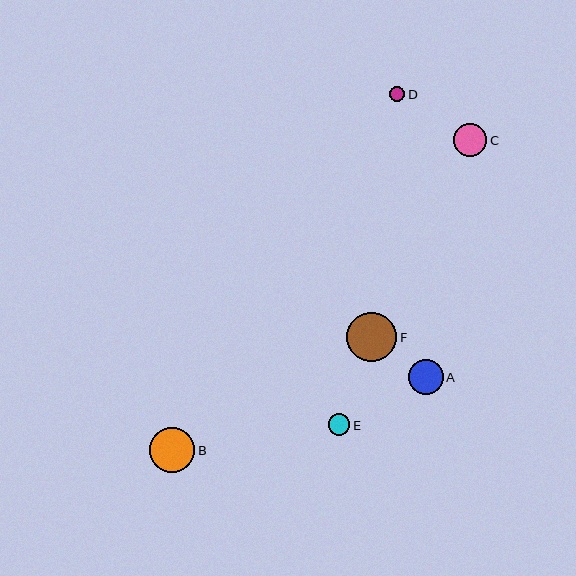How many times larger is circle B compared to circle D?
Circle B is approximately 2.9 times the size of circle D.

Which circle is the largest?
Circle F is the largest with a size of approximately 50 pixels.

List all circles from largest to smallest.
From largest to smallest: F, B, A, C, E, D.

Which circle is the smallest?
Circle D is the smallest with a size of approximately 16 pixels.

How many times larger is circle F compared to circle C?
Circle F is approximately 1.5 times the size of circle C.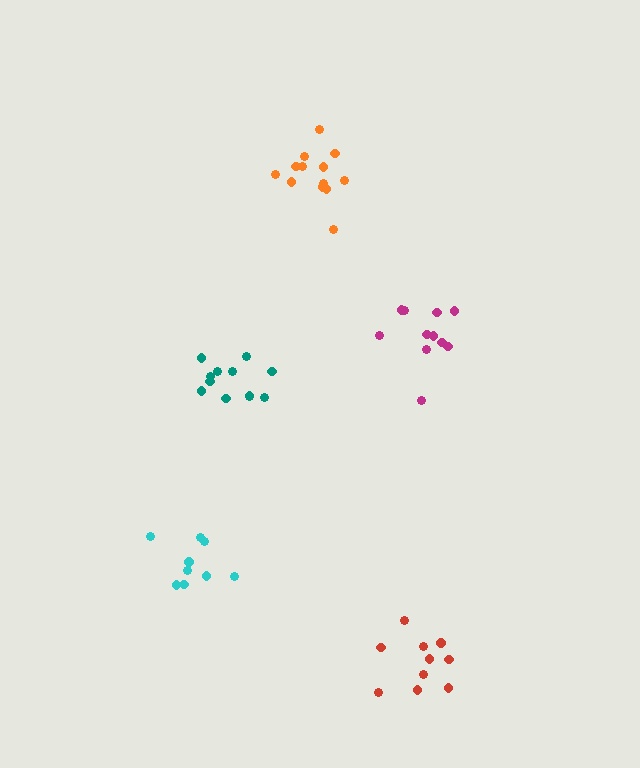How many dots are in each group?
Group 1: 11 dots, Group 2: 10 dots, Group 3: 12 dots, Group 4: 13 dots, Group 5: 9 dots (55 total).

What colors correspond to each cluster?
The clusters are colored: magenta, red, teal, orange, cyan.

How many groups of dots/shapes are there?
There are 5 groups.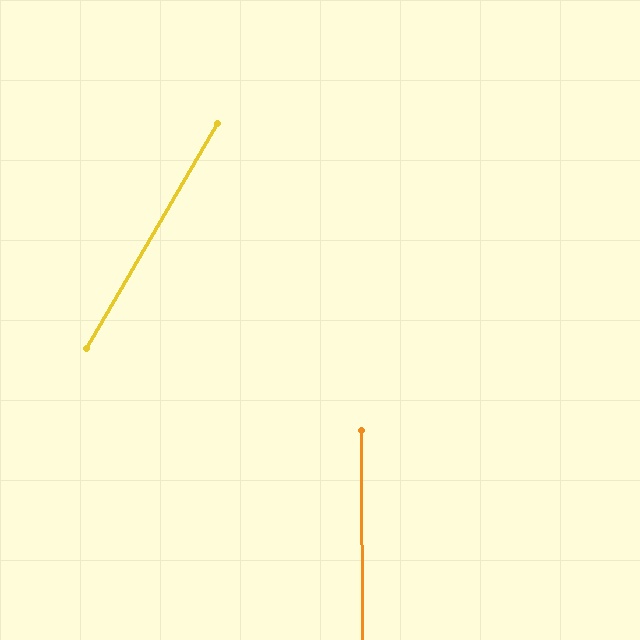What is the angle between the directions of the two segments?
Approximately 30 degrees.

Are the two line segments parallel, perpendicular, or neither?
Neither parallel nor perpendicular — they differ by about 30°.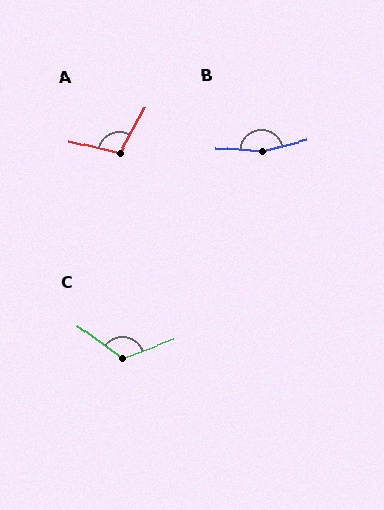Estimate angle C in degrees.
Approximately 123 degrees.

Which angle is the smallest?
A, at approximately 104 degrees.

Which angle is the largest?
B, at approximately 161 degrees.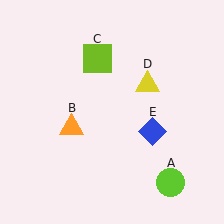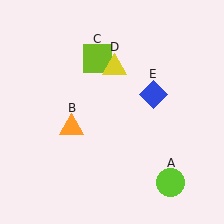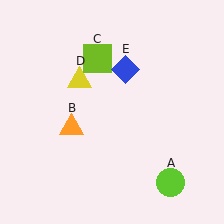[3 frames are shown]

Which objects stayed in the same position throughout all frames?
Lime circle (object A) and orange triangle (object B) and lime square (object C) remained stationary.